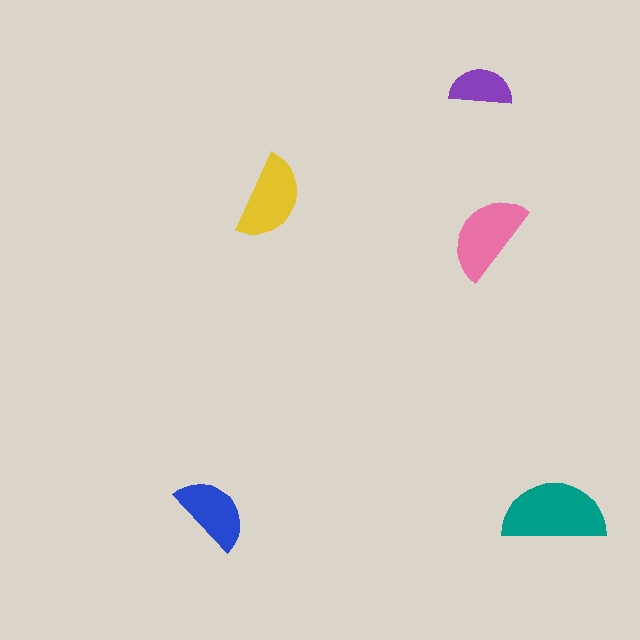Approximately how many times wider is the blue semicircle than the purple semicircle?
About 1.5 times wider.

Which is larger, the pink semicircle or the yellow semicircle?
The pink one.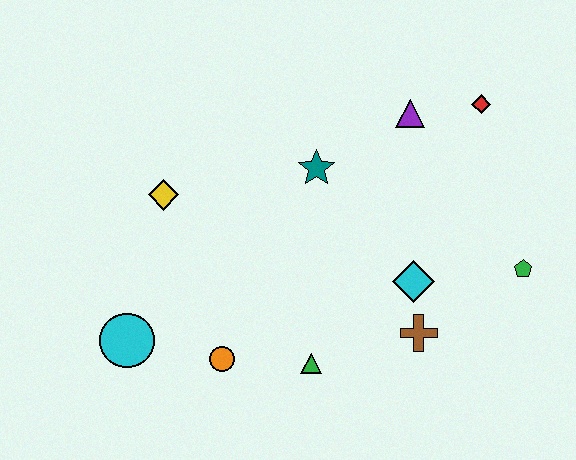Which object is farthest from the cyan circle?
The red diamond is farthest from the cyan circle.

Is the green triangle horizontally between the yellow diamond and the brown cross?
Yes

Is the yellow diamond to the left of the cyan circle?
No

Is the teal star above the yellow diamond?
Yes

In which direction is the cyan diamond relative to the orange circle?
The cyan diamond is to the right of the orange circle.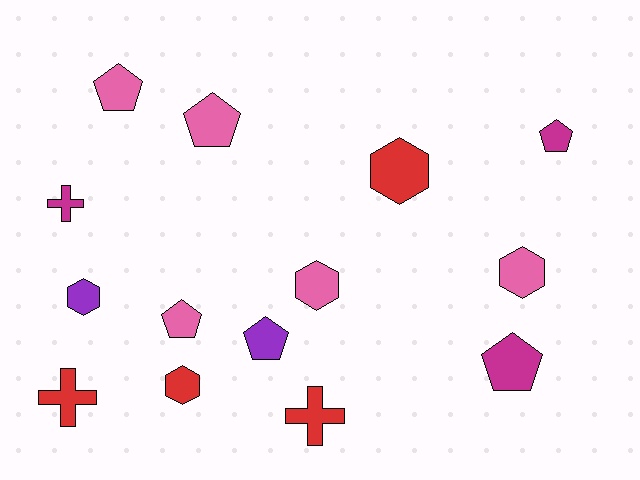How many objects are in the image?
There are 14 objects.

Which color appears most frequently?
Pink, with 5 objects.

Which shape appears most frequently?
Pentagon, with 6 objects.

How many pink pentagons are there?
There are 3 pink pentagons.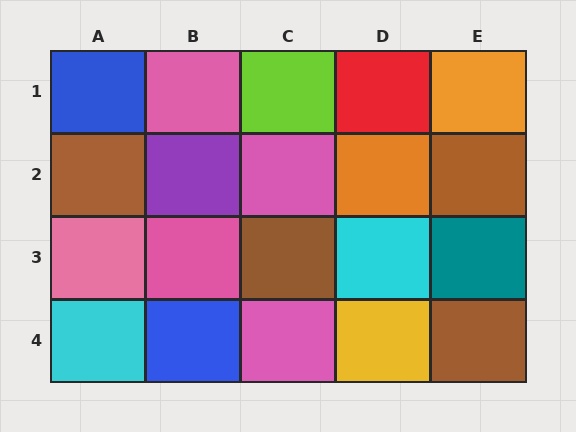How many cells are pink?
5 cells are pink.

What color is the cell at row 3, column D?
Cyan.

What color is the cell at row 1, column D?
Red.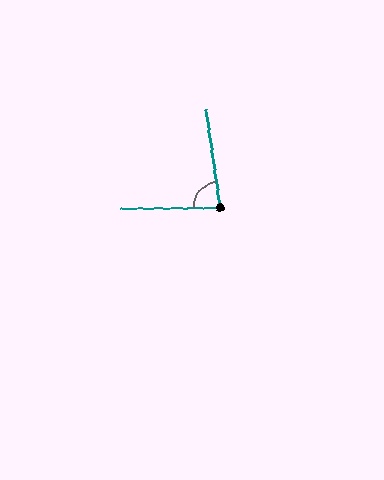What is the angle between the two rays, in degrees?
Approximately 83 degrees.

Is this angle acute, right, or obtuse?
It is acute.